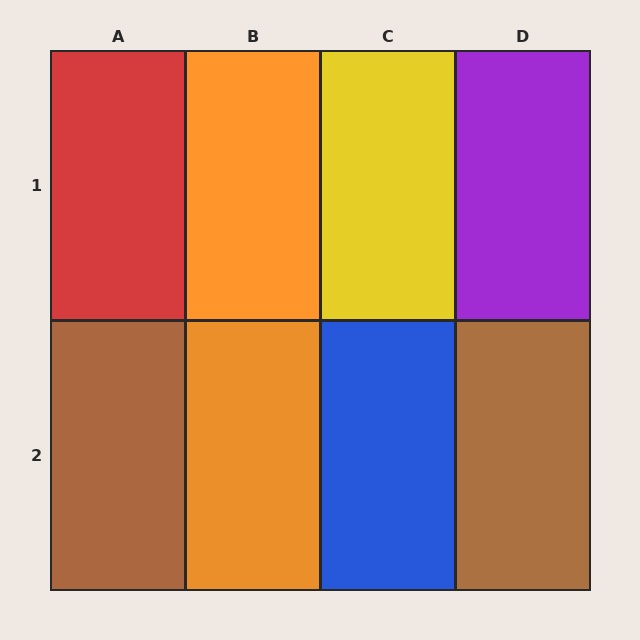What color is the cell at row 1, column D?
Purple.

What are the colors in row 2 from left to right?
Brown, orange, blue, brown.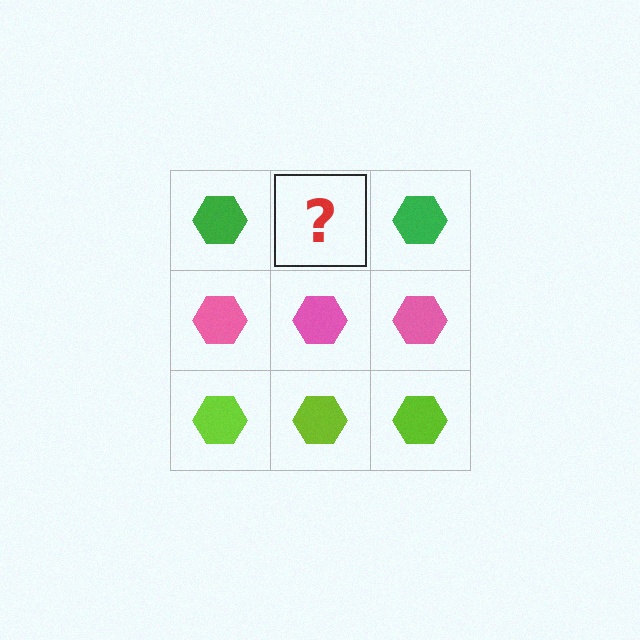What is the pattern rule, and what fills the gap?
The rule is that each row has a consistent color. The gap should be filled with a green hexagon.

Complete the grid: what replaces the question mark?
The question mark should be replaced with a green hexagon.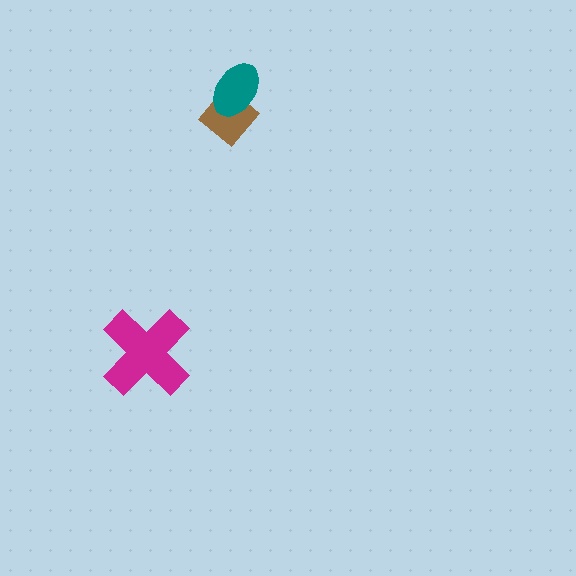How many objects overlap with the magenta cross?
0 objects overlap with the magenta cross.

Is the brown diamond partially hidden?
Yes, it is partially covered by another shape.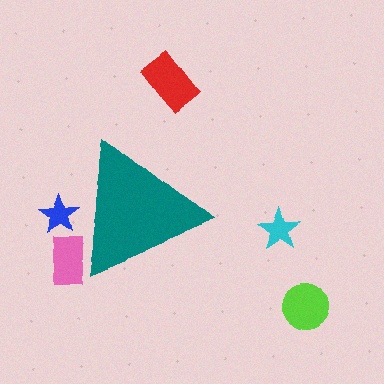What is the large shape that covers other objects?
A teal triangle.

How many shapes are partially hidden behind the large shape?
2 shapes are partially hidden.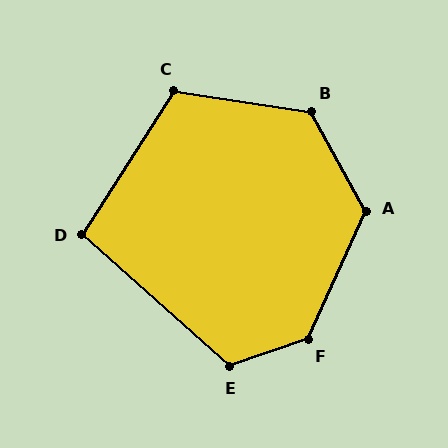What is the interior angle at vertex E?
Approximately 119 degrees (obtuse).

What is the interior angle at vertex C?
Approximately 114 degrees (obtuse).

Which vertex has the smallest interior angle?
D, at approximately 99 degrees.